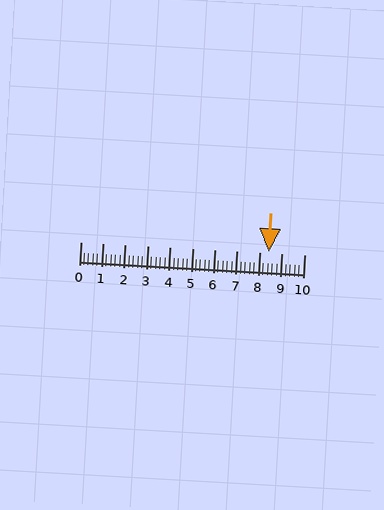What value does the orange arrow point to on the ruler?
The orange arrow points to approximately 8.4.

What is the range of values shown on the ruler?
The ruler shows values from 0 to 10.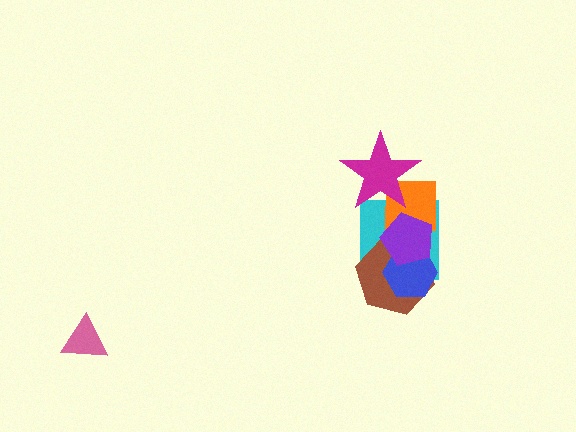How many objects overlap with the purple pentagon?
4 objects overlap with the purple pentagon.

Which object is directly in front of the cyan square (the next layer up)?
The brown hexagon is directly in front of the cyan square.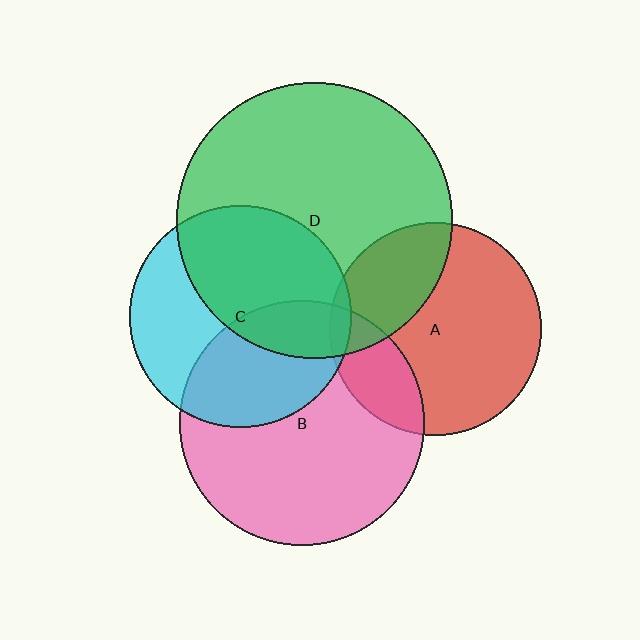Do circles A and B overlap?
Yes.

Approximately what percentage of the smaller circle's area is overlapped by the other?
Approximately 20%.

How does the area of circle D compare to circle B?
Approximately 1.3 times.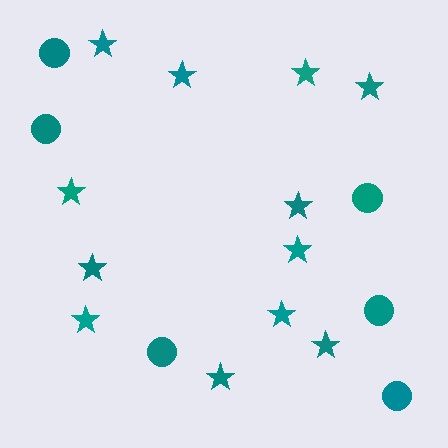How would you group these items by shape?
There are 2 groups: one group of stars (12) and one group of circles (6).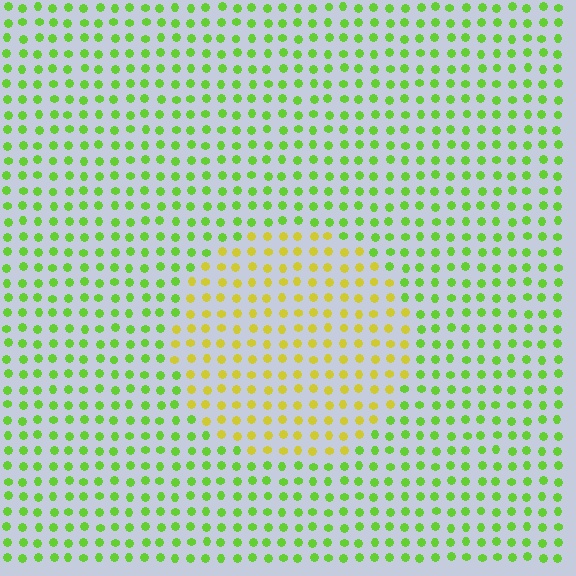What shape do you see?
I see a circle.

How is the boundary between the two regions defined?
The boundary is defined purely by a slight shift in hue (about 43 degrees). Spacing, size, and orientation are identical on both sides.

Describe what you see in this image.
The image is filled with small lime elements in a uniform arrangement. A circle-shaped region is visible where the elements are tinted to a slightly different hue, forming a subtle color boundary.